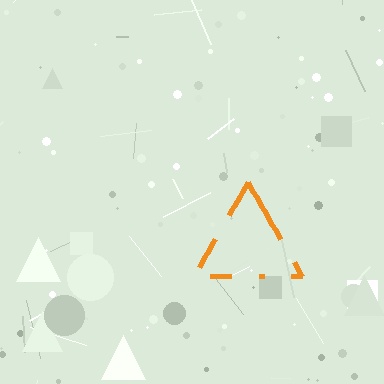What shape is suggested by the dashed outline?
The dashed outline suggests a triangle.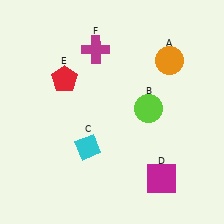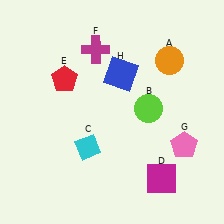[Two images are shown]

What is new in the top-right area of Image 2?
A blue square (H) was added in the top-right area of Image 2.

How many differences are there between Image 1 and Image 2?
There are 2 differences between the two images.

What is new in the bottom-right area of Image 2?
A pink pentagon (G) was added in the bottom-right area of Image 2.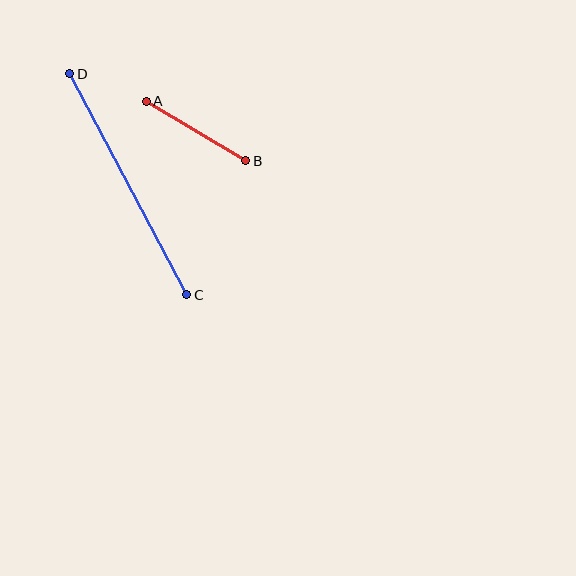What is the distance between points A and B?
The distance is approximately 116 pixels.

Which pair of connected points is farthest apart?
Points C and D are farthest apart.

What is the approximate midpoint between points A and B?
The midpoint is at approximately (196, 131) pixels.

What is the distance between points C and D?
The distance is approximately 250 pixels.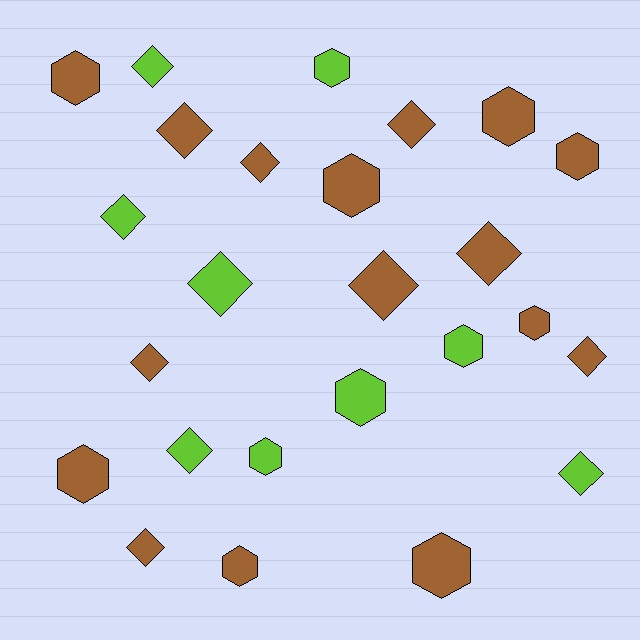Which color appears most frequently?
Brown, with 16 objects.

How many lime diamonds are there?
There are 5 lime diamonds.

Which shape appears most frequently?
Diamond, with 13 objects.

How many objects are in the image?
There are 25 objects.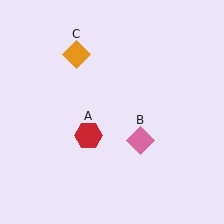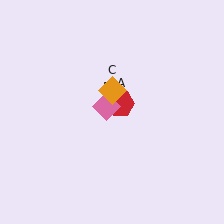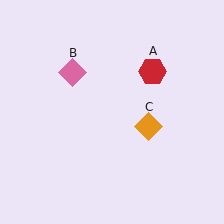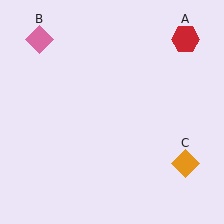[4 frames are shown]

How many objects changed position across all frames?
3 objects changed position: red hexagon (object A), pink diamond (object B), orange diamond (object C).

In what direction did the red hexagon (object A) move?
The red hexagon (object A) moved up and to the right.